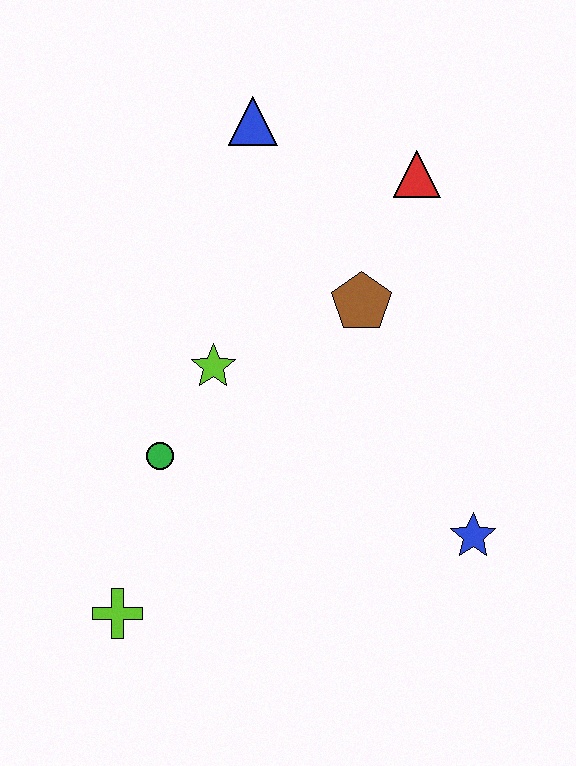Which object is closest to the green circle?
The lime star is closest to the green circle.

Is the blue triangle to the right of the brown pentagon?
No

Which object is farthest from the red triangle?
The lime cross is farthest from the red triangle.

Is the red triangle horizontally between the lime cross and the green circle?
No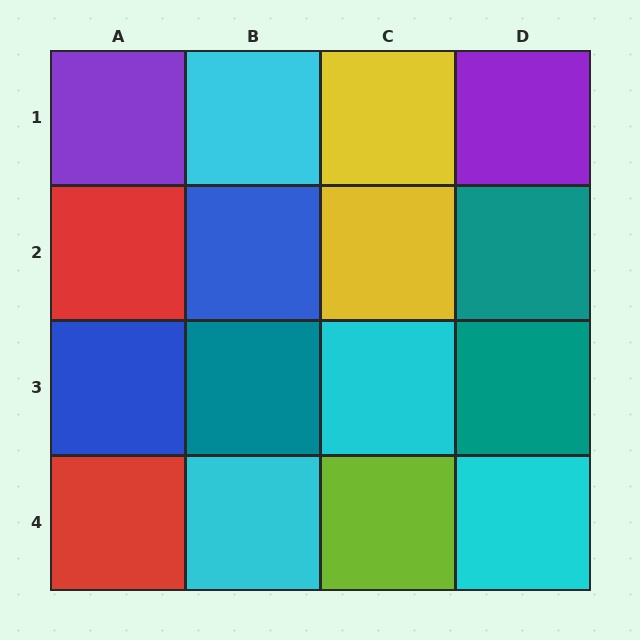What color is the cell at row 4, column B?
Cyan.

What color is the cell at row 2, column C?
Yellow.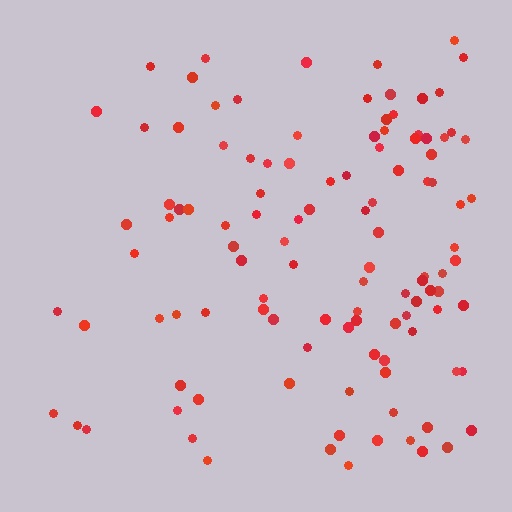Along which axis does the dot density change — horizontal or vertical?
Horizontal.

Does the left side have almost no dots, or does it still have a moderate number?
Still a moderate number, just noticeably fewer than the right.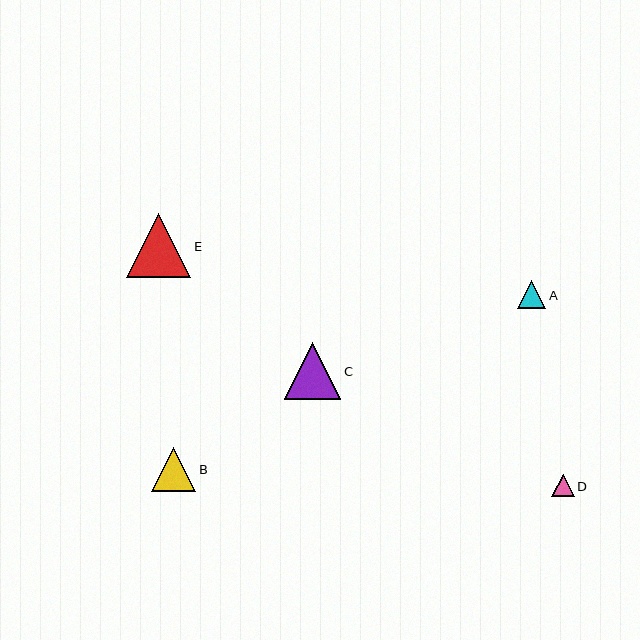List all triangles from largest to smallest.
From largest to smallest: E, C, B, A, D.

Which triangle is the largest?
Triangle E is the largest with a size of approximately 64 pixels.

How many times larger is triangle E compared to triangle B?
Triangle E is approximately 1.4 times the size of triangle B.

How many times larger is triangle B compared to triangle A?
Triangle B is approximately 1.5 times the size of triangle A.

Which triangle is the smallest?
Triangle D is the smallest with a size of approximately 23 pixels.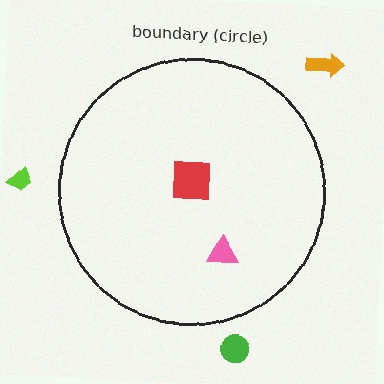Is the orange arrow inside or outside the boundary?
Outside.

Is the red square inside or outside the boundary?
Inside.